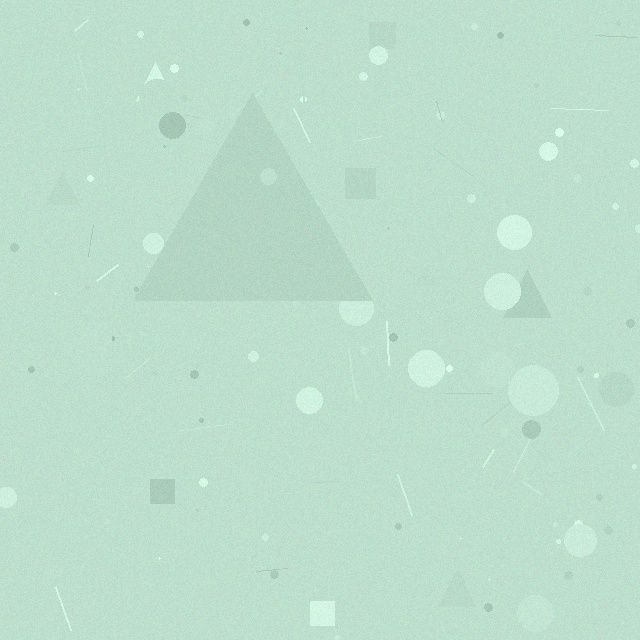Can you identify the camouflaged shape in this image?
The camouflaged shape is a triangle.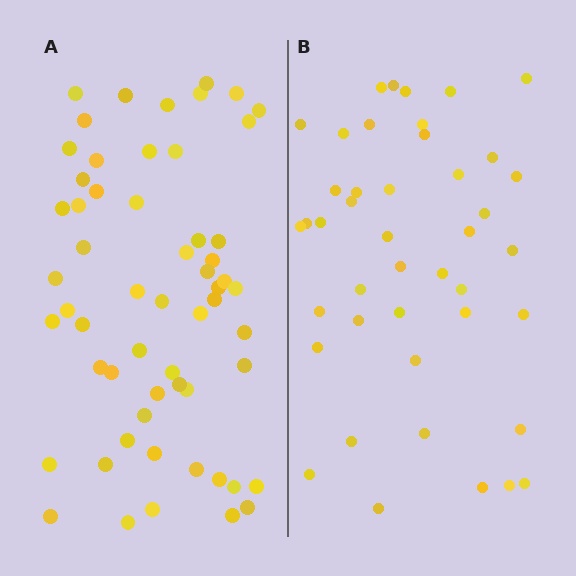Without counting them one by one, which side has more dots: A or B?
Region A (the left region) has more dots.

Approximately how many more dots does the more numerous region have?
Region A has approximately 15 more dots than region B.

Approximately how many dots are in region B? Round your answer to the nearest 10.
About 40 dots. (The exact count is 43, which rounds to 40.)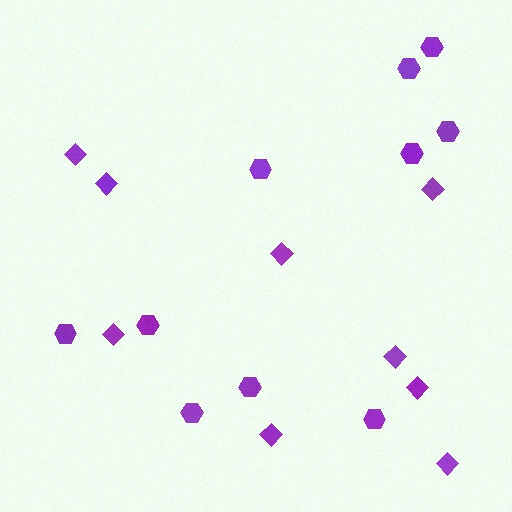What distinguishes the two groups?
There are 2 groups: one group of hexagons (10) and one group of diamonds (9).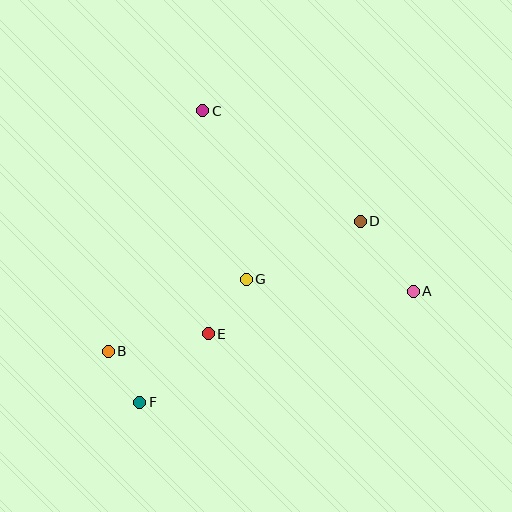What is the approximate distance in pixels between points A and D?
The distance between A and D is approximately 88 pixels.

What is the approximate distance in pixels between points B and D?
The distance between B and D is approximately 284 pixels.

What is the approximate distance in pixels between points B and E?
The distance between B and E is approximately 102 pixels.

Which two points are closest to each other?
Points B and F are closest to each other.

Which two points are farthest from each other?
Points A and B are farthest from each other.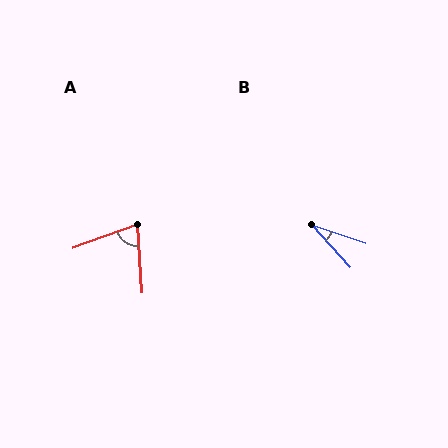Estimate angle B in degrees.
Approximately 29 degrees.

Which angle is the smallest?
B, at approximately 29 degrees.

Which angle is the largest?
A, at approximately 74 degrees.